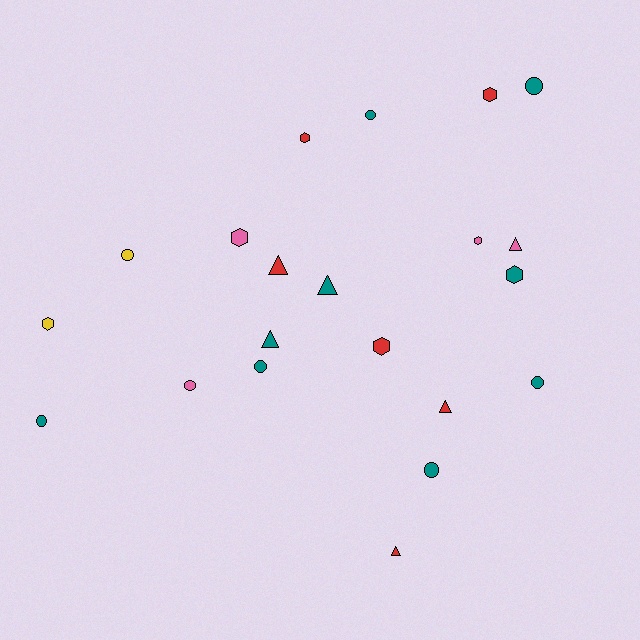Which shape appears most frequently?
Circle, with 8 objects.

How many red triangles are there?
There are 3 red triangles.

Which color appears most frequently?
Teal, with 9 objects.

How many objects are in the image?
There are 21 objects.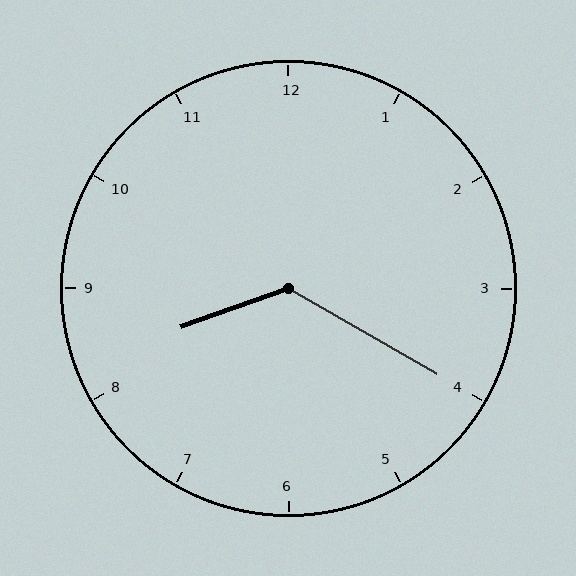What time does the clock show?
8:20.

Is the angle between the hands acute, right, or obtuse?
It is obtuse.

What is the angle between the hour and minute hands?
Approximately 130 degrees.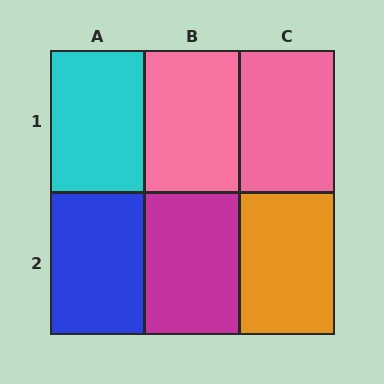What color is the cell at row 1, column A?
Cyan.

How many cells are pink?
2 cells are pink.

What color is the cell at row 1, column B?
Pink.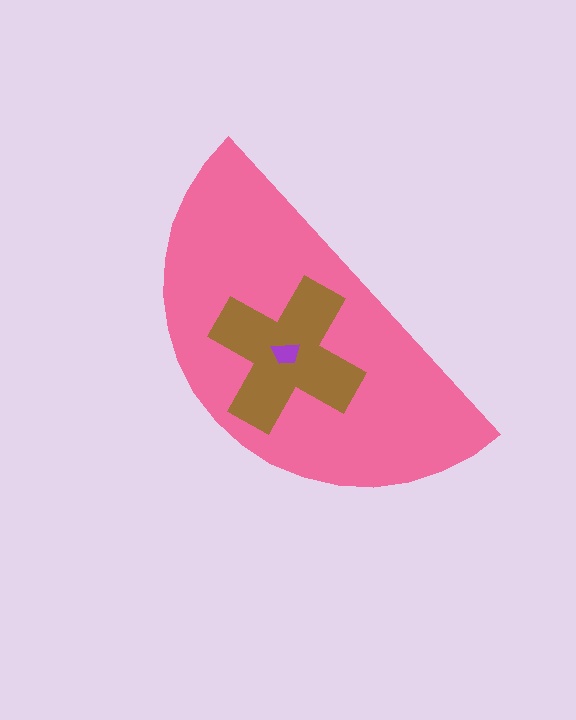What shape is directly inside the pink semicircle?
The brown cross.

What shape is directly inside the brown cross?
The purple trapezoid.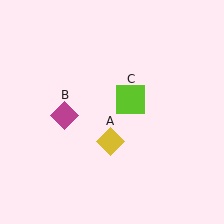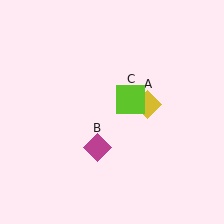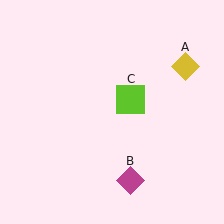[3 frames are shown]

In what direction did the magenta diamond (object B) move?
The magenta diamond (object B) moved down and to the right.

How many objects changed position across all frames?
2 objects changed position: yellow diamond (object A), magenta diamond (object B).